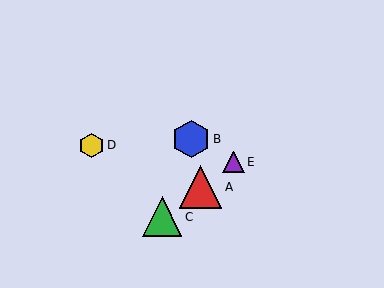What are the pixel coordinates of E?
Object E is at (233, 162).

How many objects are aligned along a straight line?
3 objects (A, C, E) are aligned along a straight line.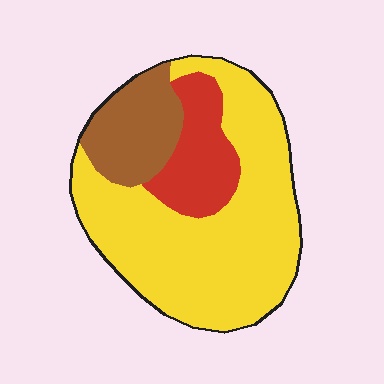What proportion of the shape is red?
Red takes up about one sixth (1/6) of the shape.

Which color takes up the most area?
Yellow, at roughly 65%.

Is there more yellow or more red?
Yellow.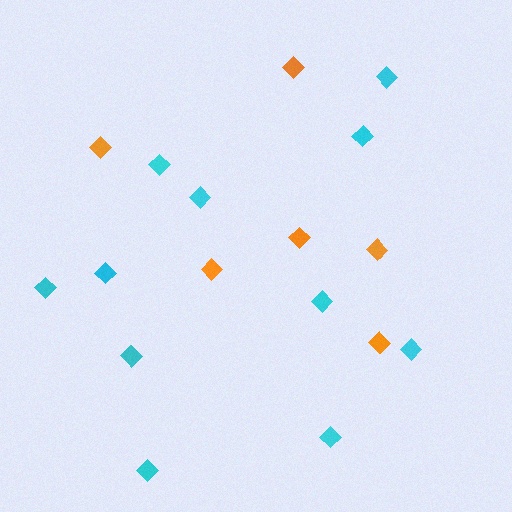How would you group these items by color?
There are 2 groups: one group of cyan diamonds (11) and one group of orange diamonds (6).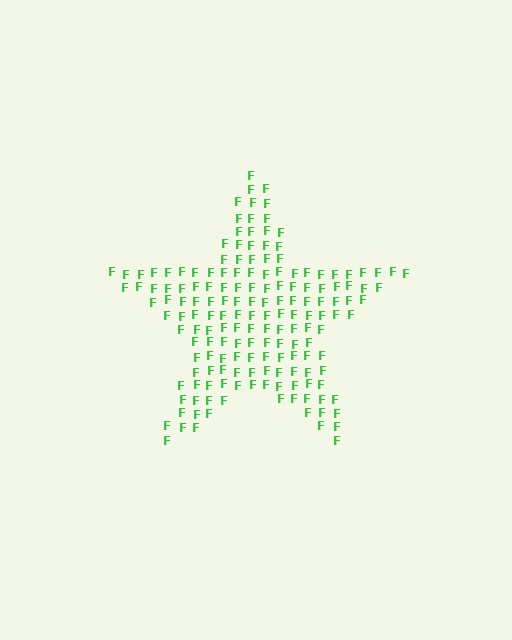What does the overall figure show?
The overall figure shows a star.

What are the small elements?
The small elements are letter F's.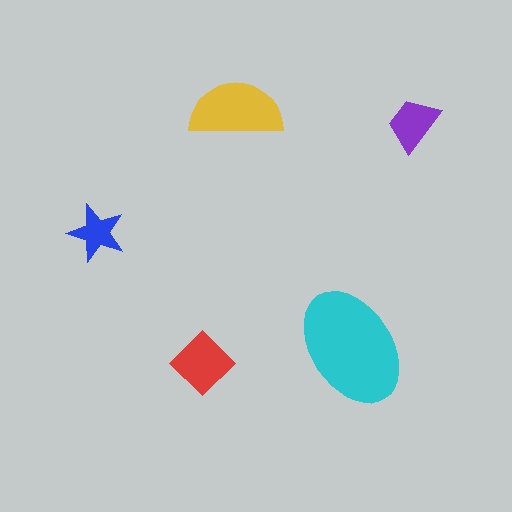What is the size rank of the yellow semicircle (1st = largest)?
2nd.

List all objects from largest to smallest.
The cyan ellipse, the yellow semicircle, the red diamond, the purple trapezoid, the blue star.